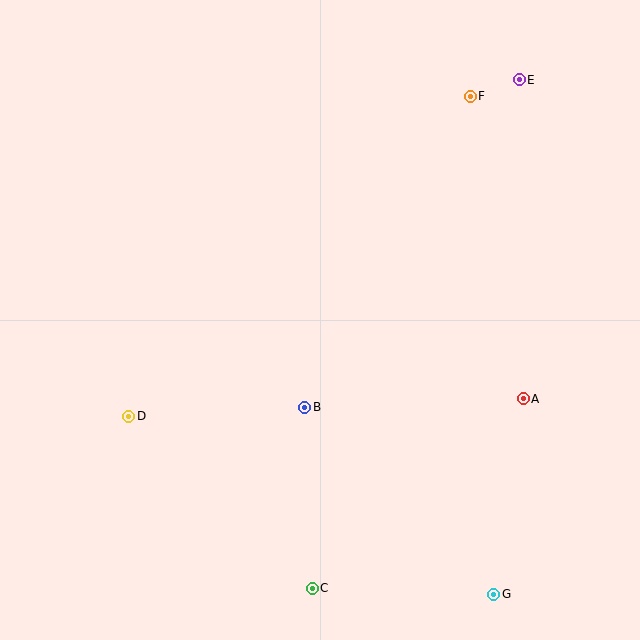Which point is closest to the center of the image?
Point B at (305, 407) is closest to the center.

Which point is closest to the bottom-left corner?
Point D is closest to the bottom-left corner.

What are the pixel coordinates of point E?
Point E is at (519, 80).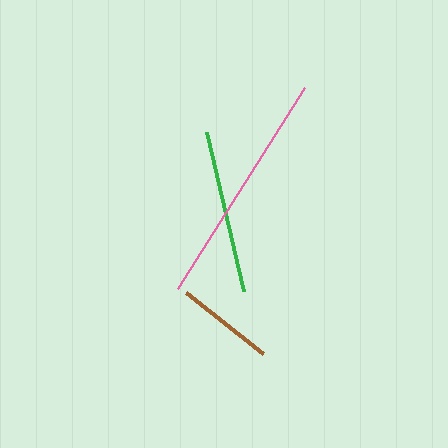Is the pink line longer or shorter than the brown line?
The pink line is longer than the brown line.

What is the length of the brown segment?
The brown segment is approximately 98 pixels long.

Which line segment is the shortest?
The brown line is the shortest at approximately 98 pixels.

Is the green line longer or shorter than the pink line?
The pink line is longer than the green line.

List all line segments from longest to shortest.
From longest to shortest: pink, green, brown.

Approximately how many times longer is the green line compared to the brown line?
The green line is approximately 1.7 times the length of the brown line.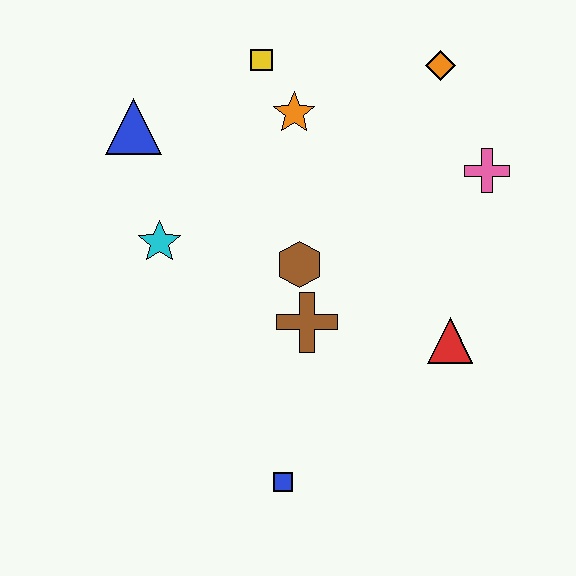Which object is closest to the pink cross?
The orange diamond is closest to the pink cross.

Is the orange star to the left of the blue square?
No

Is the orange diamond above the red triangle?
Yes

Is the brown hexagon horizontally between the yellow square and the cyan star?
No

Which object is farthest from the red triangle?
The blue triangle is farthest from the red triangle.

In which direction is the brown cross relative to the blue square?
The brown cross is above the blue square.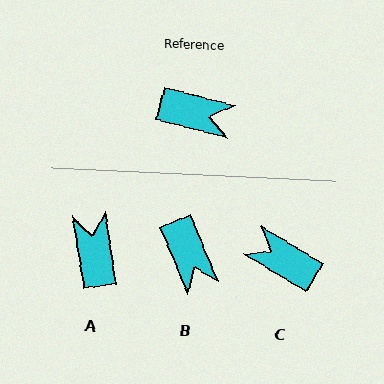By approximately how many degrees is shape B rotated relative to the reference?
Approximately 53 degrees clockwise.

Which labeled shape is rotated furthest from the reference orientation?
C, about 163 degrees away.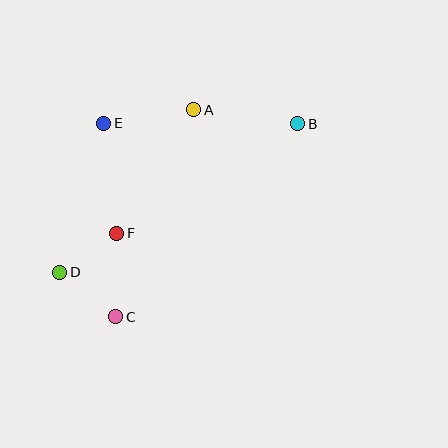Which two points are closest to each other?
Points D and F are closest to each other.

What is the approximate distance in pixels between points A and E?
The distance between A and E is approximately 91 pixels.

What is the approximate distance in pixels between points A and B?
The distance between A and B is approximately 105 pixels.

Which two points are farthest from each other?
Points B and D are farthest from each other.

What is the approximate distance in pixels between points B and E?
The distance between B and E is approximately 194 pixels.